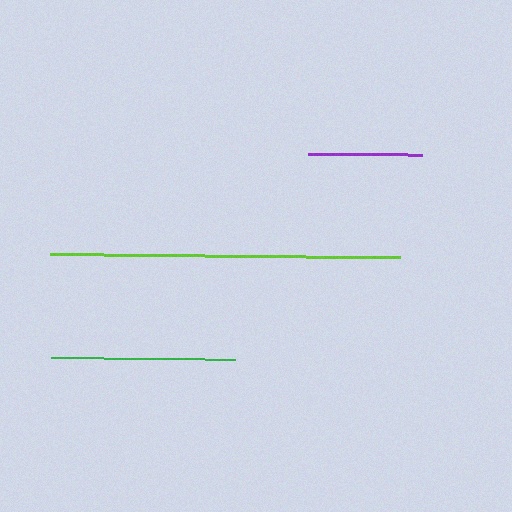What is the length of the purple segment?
The purple segment is approximately 114 pixels long.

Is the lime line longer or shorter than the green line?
The lime line is longer than the green line.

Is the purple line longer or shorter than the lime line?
The lime line is longer than the purple line.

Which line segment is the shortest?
The purple line is the shortest at approximately 114 pixels.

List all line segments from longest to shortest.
From longest to shortest: lime, green, purple.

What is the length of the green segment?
The green segment is approximately 184 pixels long.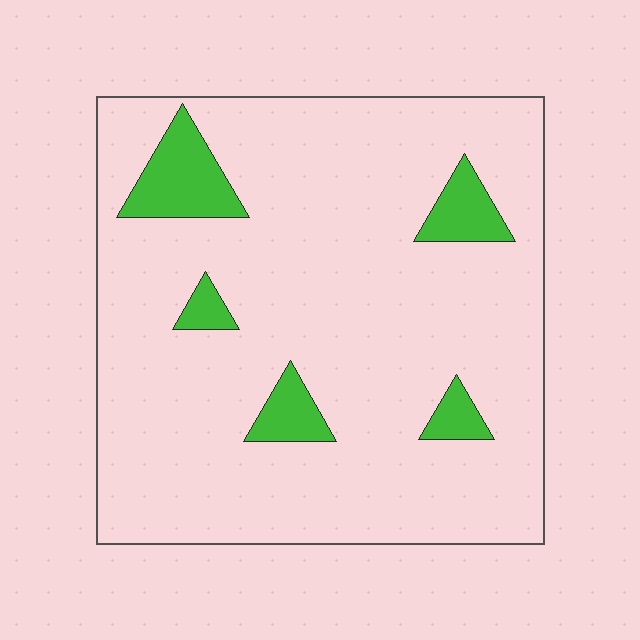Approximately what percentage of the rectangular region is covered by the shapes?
Approximately 10%.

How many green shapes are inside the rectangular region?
5.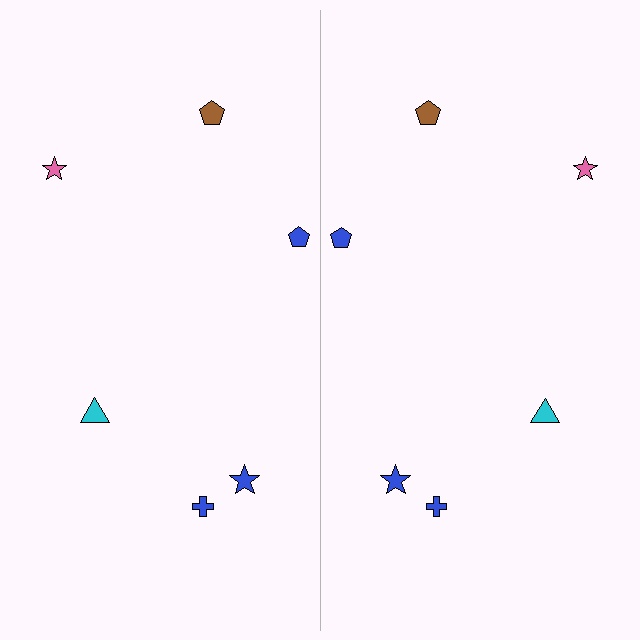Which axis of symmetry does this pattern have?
The pattern has a vertical axis of symmetry running through the center of the image.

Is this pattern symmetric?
Yes, this pattern has bilateral (reflection) symmetry.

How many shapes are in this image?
There are 12 shapes in this image.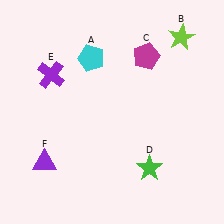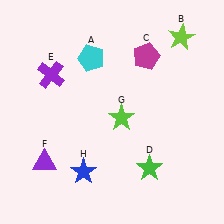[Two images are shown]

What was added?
A lime star (G), a blue star (H) were added in Image 2.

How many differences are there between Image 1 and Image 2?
There are 2 differences between the two images.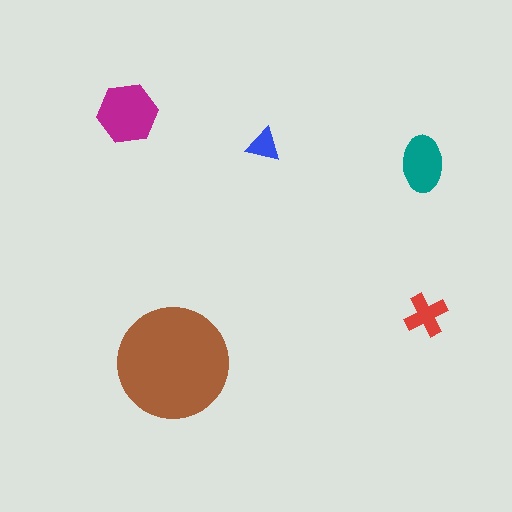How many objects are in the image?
There are 5 objects in the image.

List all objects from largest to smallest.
The brown circle, the magenta hexagon, the teal ellipse, the red cross, the blue triangle.